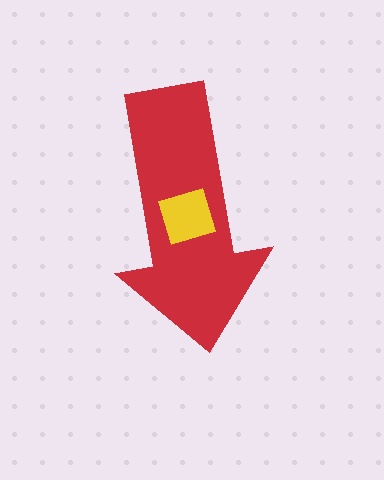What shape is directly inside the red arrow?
The yellow square.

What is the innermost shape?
The yellow square.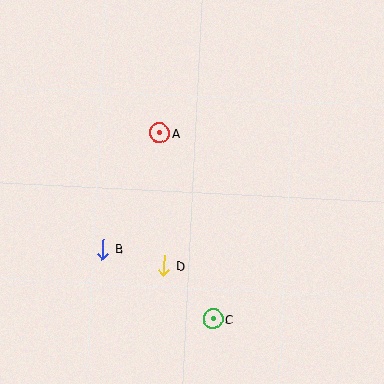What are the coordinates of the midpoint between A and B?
The midpoint between A and B is at (131, 191).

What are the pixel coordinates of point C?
Point C is at (213, 319).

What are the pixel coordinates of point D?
Point D is at (164, 265).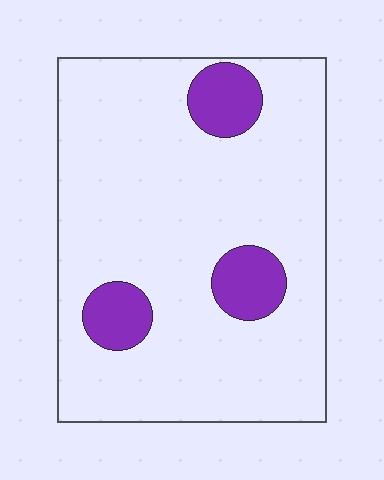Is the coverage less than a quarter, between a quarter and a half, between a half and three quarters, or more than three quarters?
Less than a quarter.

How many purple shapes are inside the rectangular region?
3.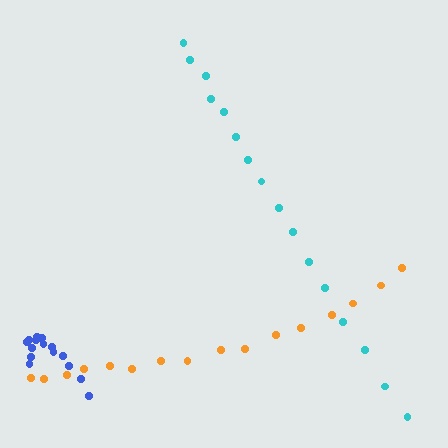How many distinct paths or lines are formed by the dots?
There are 3 distinct paths.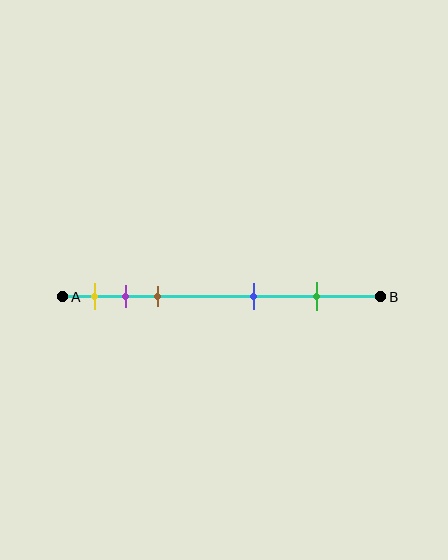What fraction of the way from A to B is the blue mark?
The blue mark is approximately 60% (0.6) of the way from A to B.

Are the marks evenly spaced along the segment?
No, the marks are not evenly spaced.